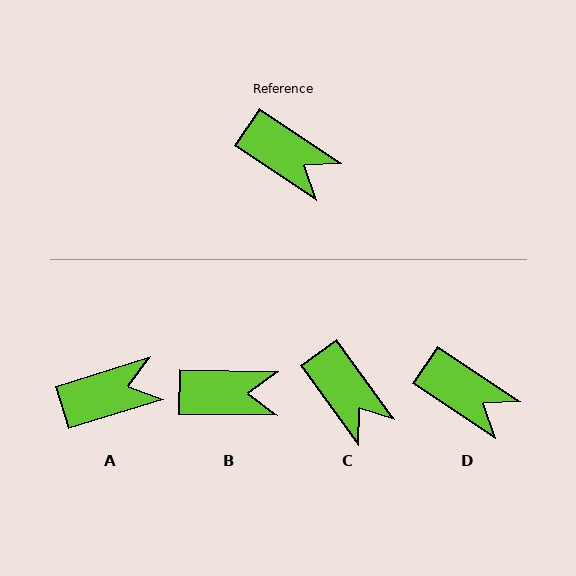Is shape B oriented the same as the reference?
No, it is off by about 33 degrees.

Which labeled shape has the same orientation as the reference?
D.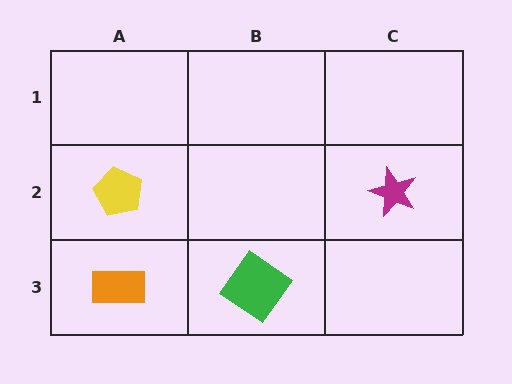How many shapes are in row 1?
0 shapes.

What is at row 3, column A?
An orange rectangle.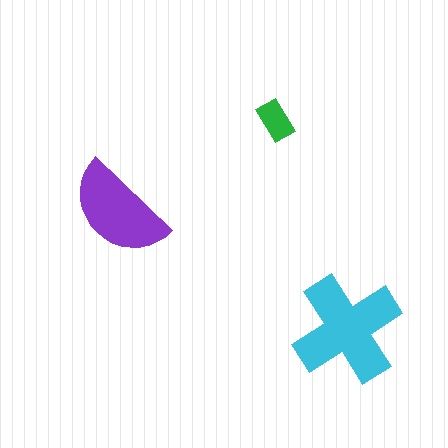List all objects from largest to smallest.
The cyan cross, the purple semicircle, the green rectangle.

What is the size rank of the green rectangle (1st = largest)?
3rd.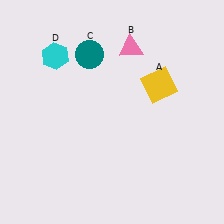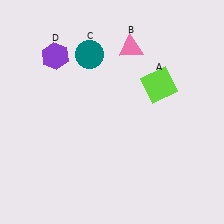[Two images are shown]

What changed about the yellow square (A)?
In Image 1, A is yellow. In Image 2, it changed to lime.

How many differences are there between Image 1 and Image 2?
There are 2 differences between the two images.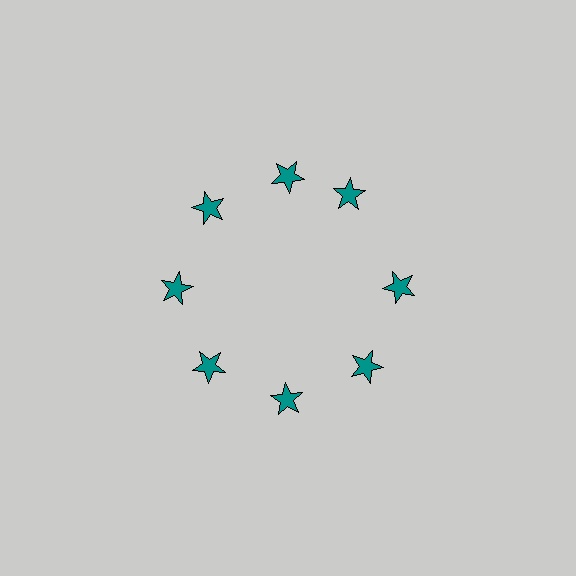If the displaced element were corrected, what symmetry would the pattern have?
It would have 8-fold rotational symmetry — the pattern would map onto itself every 45 degrees.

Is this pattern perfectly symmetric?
No. The 8 teal stars are arranged in a ring, but one element near the 2 o'clock position is rotated out of alignment along the ring, breaking the 8-fold rotational symmetry.